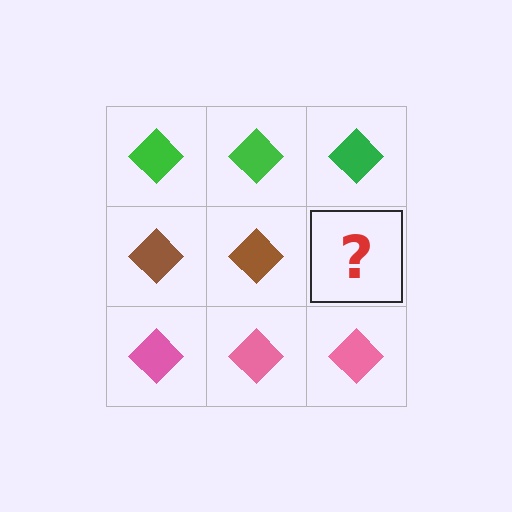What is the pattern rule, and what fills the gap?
The rule is that each row has a consistent color. The gap should be filled with a brown diamond.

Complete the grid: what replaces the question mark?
The question mark should be replaced with a brown diamond.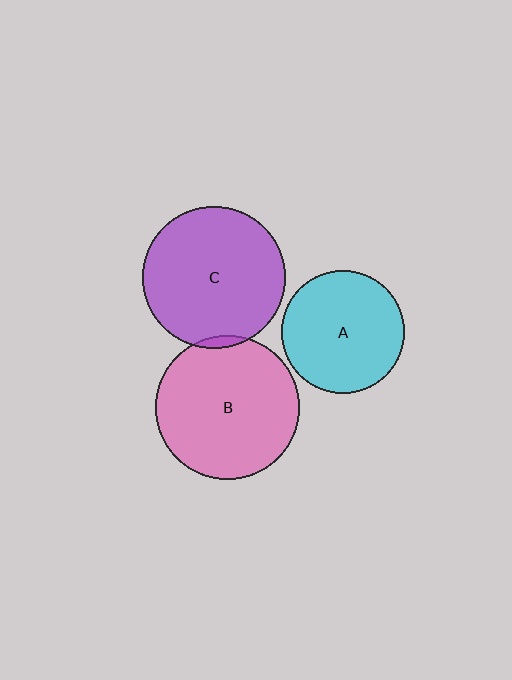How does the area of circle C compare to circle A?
Approximately 1.3 times.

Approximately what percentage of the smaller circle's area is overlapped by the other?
Approximately 5%.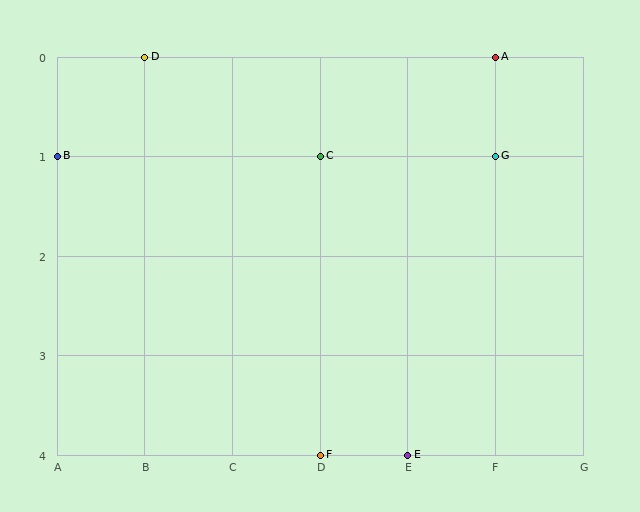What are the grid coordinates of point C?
Point C is at grid coordinates (D, 1).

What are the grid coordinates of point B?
Point B is at grid coordinates (A, 1).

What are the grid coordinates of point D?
Point D is at grid coordinates (B, 0).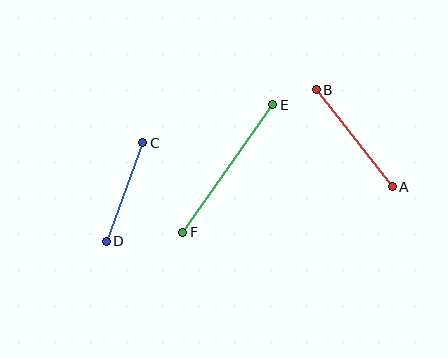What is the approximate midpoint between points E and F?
The midpoint is at approximately (228, 168) pixels.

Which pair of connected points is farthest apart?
Points E and F are farthest apart.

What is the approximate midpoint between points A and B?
The midpoint is at approximately (354, 138) pixels.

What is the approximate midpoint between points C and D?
The midpoint is at approximately (125, 192) pixels.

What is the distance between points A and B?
The distance is approximately 123 pixels.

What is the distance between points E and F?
The distance is approximately 156 pixels.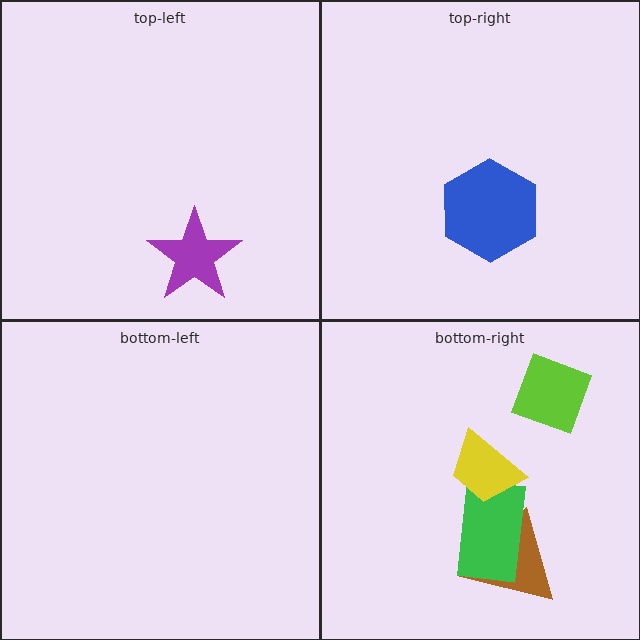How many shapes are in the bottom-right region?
4.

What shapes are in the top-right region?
The blue hexagon.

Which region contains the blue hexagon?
The top-right region.